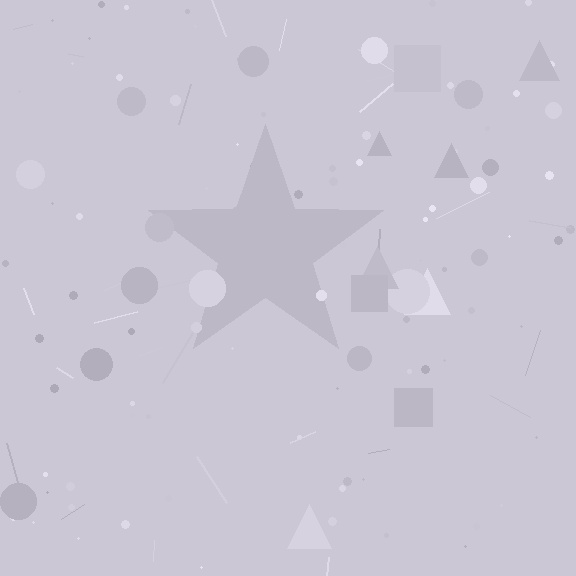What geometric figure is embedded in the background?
A star is embedded in the background.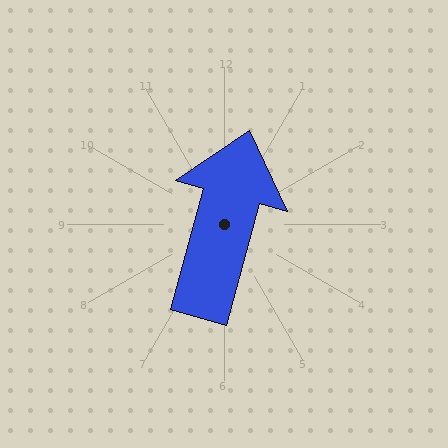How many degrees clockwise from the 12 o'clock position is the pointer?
Approximately 15 degrees.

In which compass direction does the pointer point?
North.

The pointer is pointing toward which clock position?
Roughly 1 o'clock.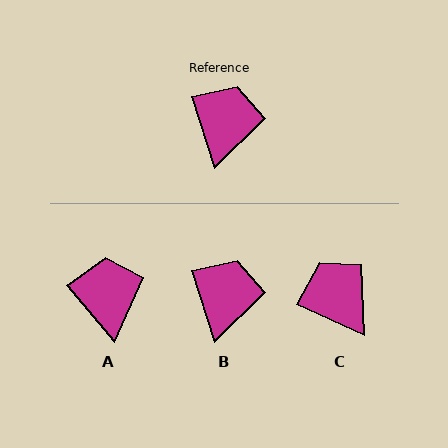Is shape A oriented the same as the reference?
No, it is off by about 23 degrees.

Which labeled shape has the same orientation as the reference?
B.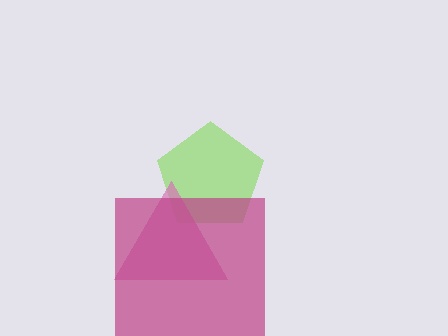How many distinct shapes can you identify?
There are 3 distinct shapes: a lime pentagon, a pink triangle, a magenta square.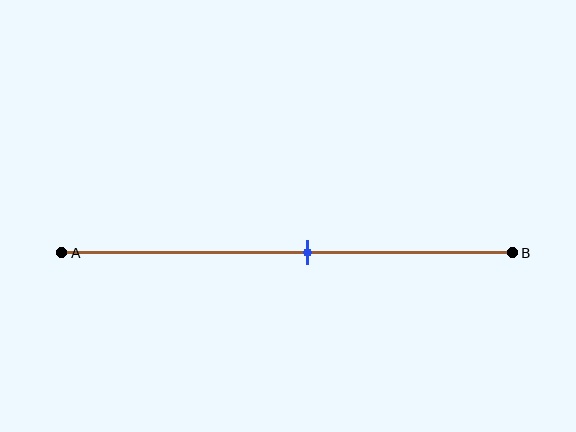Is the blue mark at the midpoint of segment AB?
No, the mark is at about 55% from A, not at the 50% midpoint.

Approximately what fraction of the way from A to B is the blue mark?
The blue mark is approximately 55% of the way from A to B.